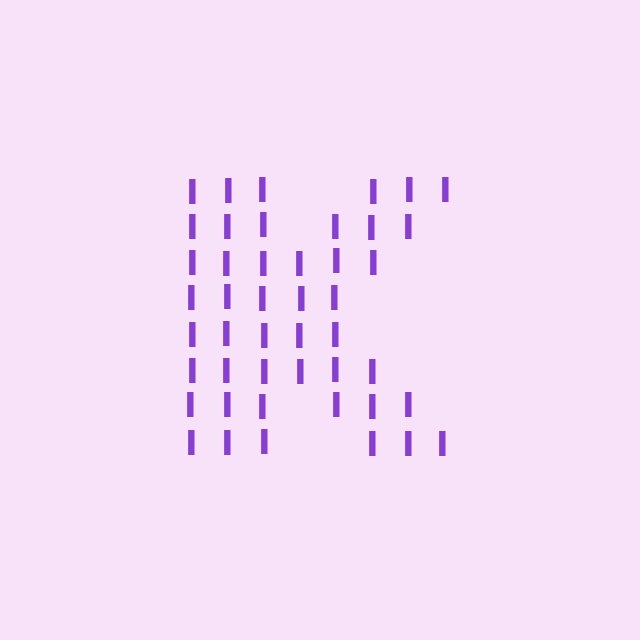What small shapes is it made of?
It is made of small letter I's.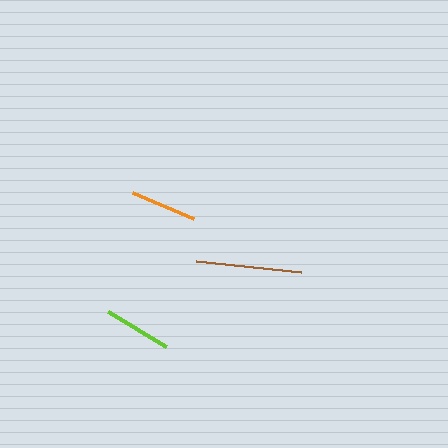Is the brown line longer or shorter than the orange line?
The brown line is longer than the orange line.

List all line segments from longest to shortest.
From longest to shortest: brown, lime, orange.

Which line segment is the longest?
The brown line is the longest at approximately 106 pixels.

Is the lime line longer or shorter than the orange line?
The lime line is longer than the orange line.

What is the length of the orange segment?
The orange segment is approximately 66 pixels long.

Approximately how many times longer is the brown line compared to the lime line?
The brown line is approximately 1.6 times the length of the lime line.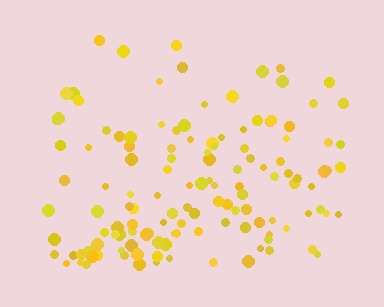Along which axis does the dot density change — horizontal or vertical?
Vertical.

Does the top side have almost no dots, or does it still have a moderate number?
Still a moderate number, just noticeably fewer than the bottom.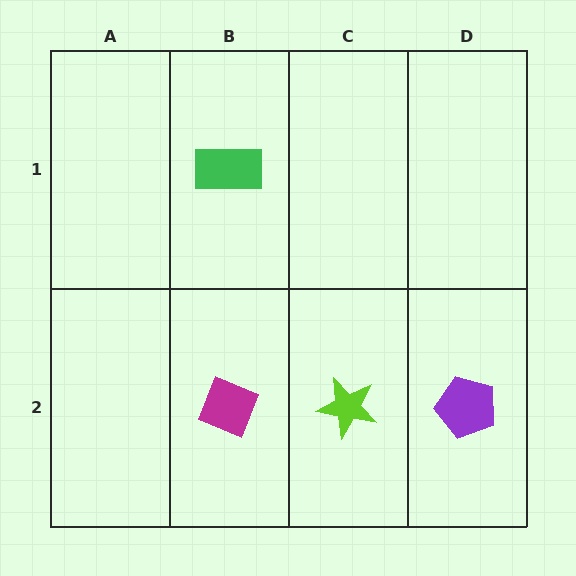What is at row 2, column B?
A magenta diamond.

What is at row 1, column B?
A green rectangle.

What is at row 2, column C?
A lime star.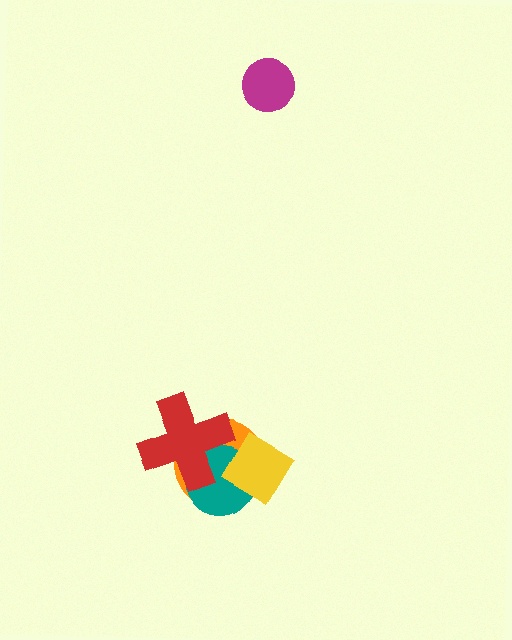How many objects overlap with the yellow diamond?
3 objects overlap with the yellow diamond.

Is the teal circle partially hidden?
Yes, it is partially covered by another shape.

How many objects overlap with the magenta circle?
0 objects overlap with the magenta circle.